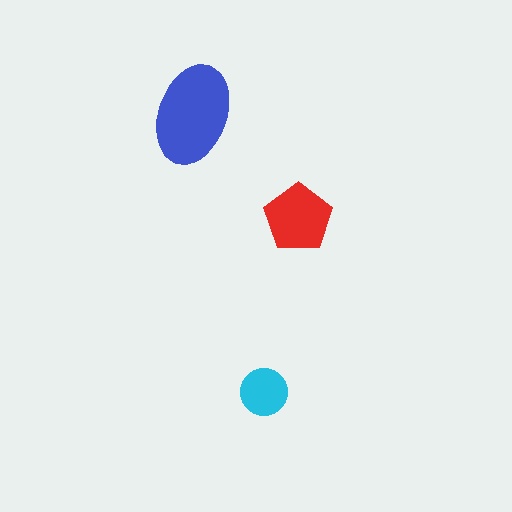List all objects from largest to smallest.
The blue ellipse, the red pentagon, the cyan circle.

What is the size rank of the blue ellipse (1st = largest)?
1st.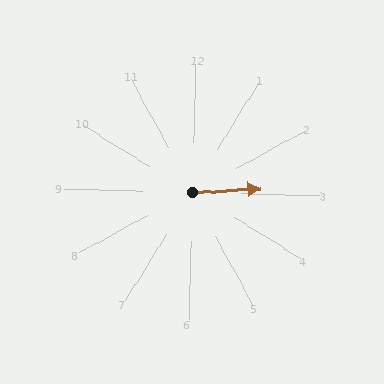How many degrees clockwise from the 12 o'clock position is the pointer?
Approximately 85 degrees.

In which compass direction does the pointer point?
East.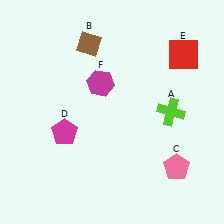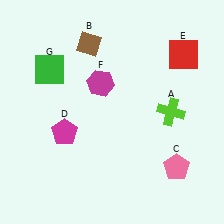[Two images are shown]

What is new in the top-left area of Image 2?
A green square (G) was added in the top-left area of Image 2.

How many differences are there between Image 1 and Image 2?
There is 1 difference between the two images.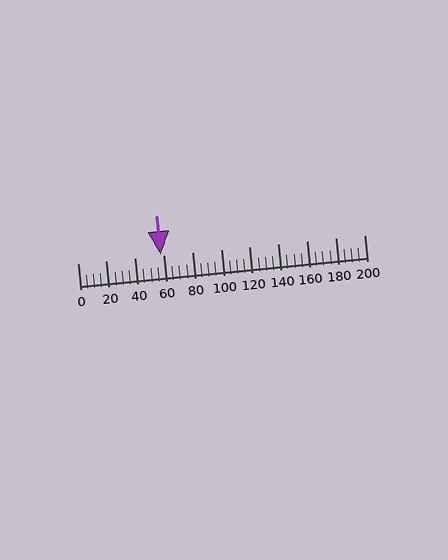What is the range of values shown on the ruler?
The ruler shows values from 0 to 200.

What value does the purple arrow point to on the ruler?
The purple arrow points to approximately 58.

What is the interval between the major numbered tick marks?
The major tick marks are spaced 20 units apart.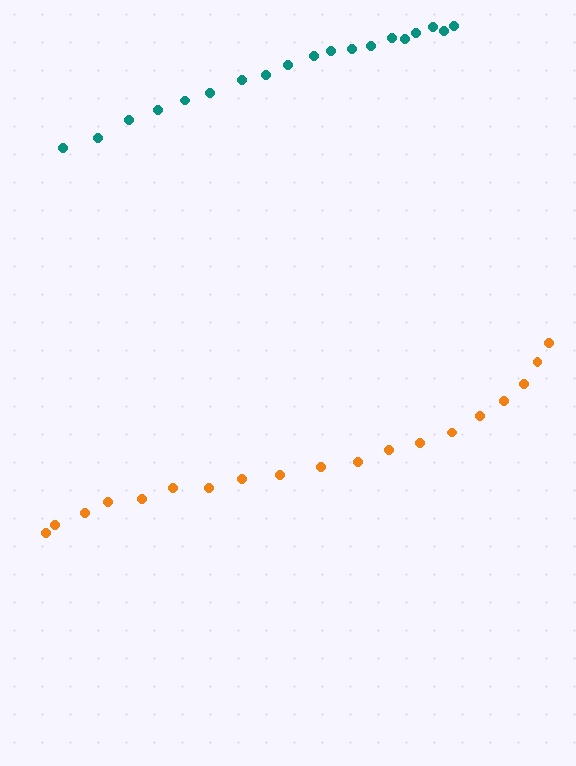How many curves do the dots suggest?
There are 2 distinct paths.